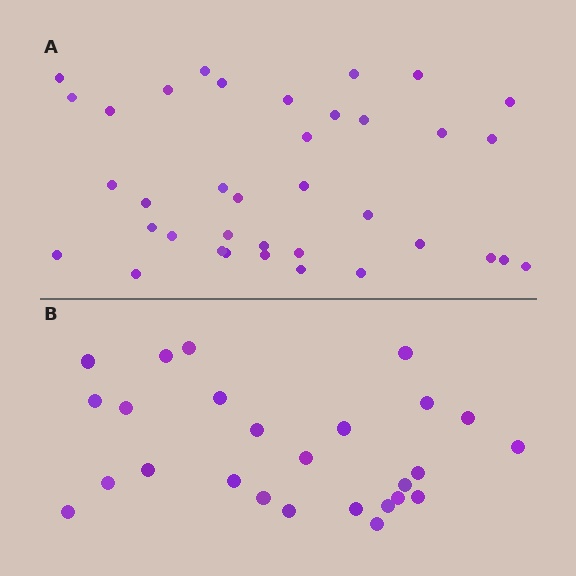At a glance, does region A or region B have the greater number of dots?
Region A (the top region) has more dots.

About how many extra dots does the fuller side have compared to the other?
Region A has roughly 12 or so more dots than region B.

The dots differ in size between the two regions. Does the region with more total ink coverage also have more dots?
No. Region B has more total ink coverage because its dots are larger, but region A actually contains more individual dots. Total area can be misleading — the number of items is what matters here.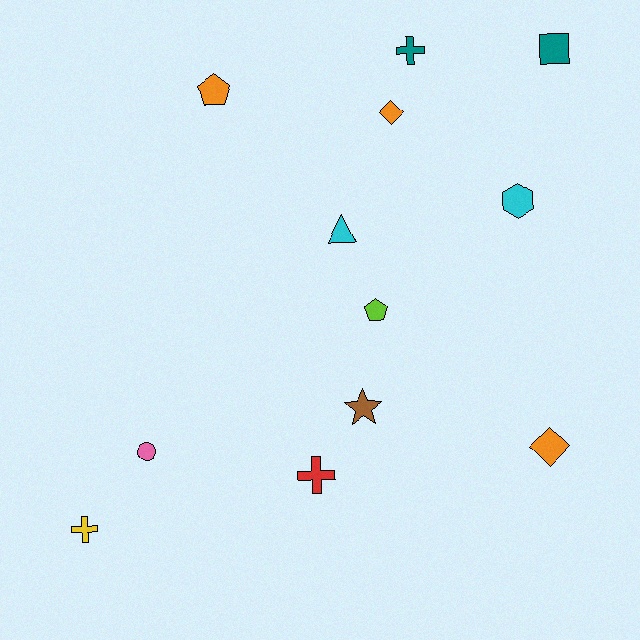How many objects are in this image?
There are 12 objects.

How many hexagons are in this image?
There is 1 hexagon.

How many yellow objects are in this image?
There is 1 yellow object.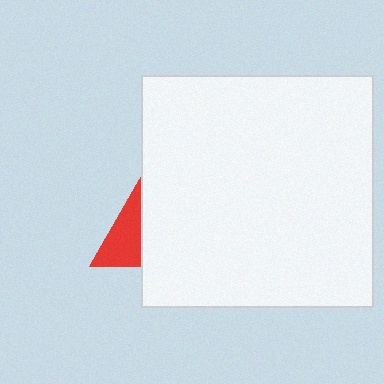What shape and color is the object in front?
The object in front is a white square.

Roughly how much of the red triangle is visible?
A small part of it is visible (roughly 31%).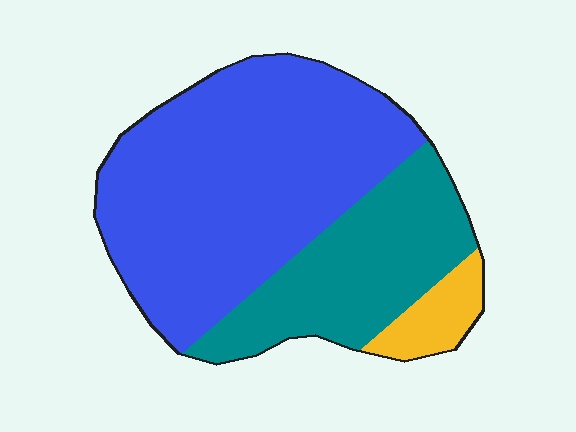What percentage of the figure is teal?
Teal takes up about one third (1/3) of the figure.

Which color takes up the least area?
Yellow, at roughly 5%.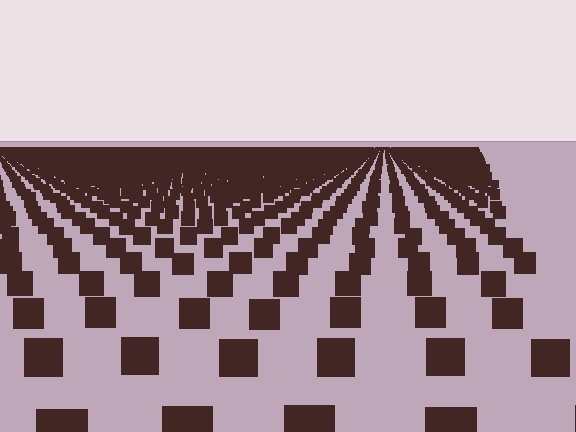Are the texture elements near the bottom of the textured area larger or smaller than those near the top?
Larger. Near the bottom, elements are closer to the viewer and appear at a bigger on-screen size.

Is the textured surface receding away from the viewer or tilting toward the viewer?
The surface is receding away from the viewer. Texture elements get smaller and denser toward the top.